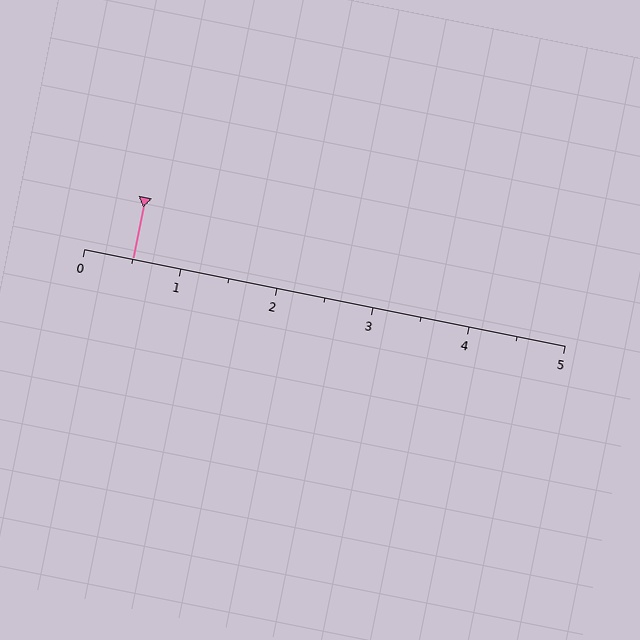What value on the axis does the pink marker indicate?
The marker indicates approximately 0.5.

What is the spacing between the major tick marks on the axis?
The major ticks are spaced 1 apart.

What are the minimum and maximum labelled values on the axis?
The axis runs from 0 to 5.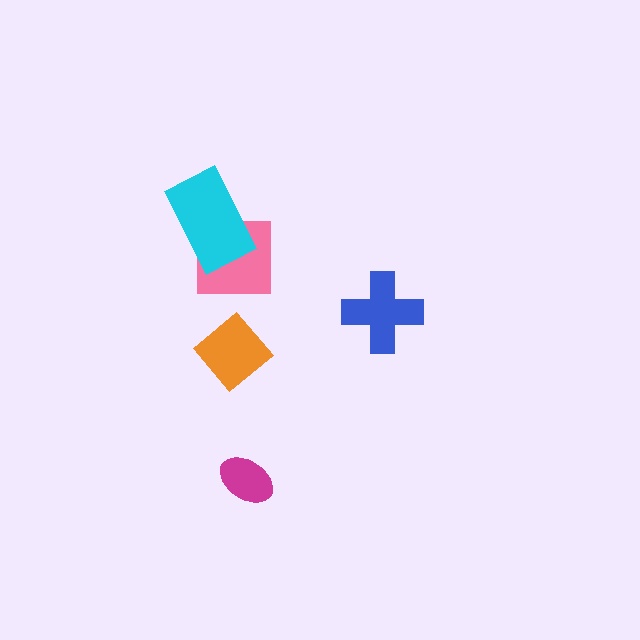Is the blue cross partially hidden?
No, no other shape covers it.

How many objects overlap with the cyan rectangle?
1 object overlaps with the cyan rectangle.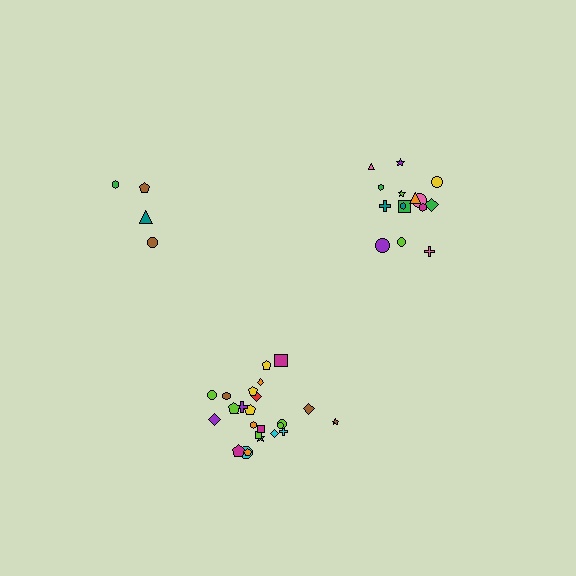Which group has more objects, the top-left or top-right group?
The top-right group.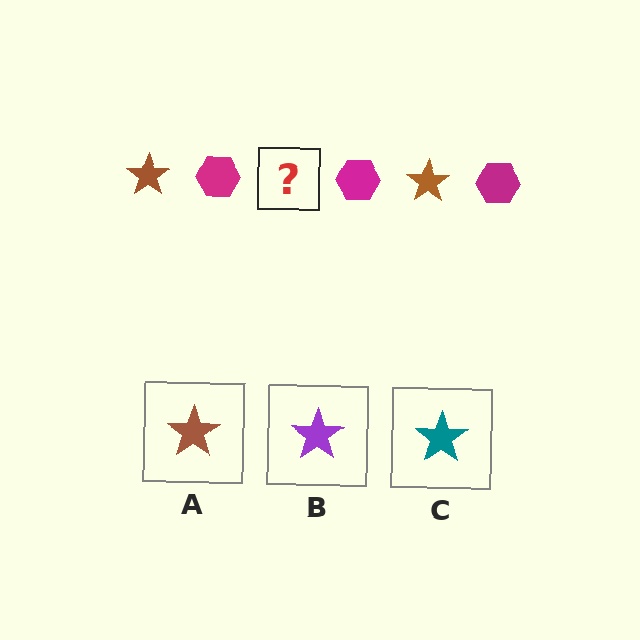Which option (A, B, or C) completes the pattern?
A.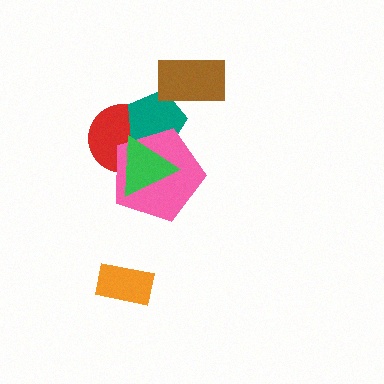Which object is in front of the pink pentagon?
The green triangle is in front of the pink pentagon.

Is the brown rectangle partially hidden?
No, no other shape covers it.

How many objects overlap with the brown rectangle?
1 object overlaps with the brown rectangle.